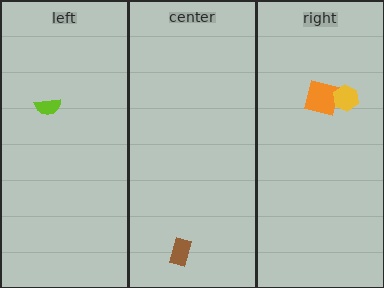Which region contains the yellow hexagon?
The right region.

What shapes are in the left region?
The lime semicircle.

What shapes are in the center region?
The brown rectangle.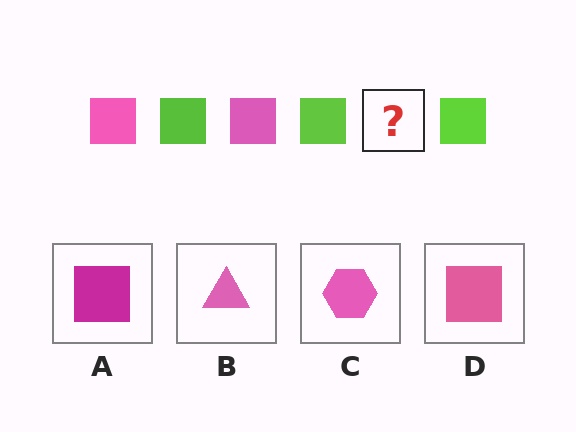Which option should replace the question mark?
Option D.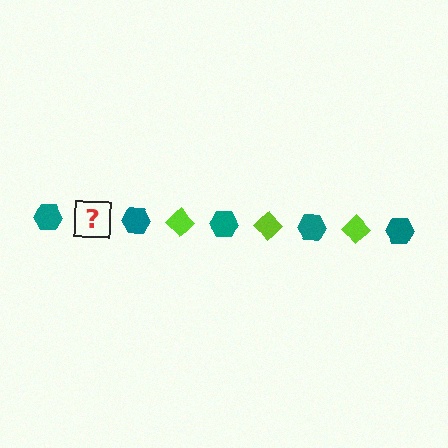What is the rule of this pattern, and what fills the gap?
The rule is that the pattern alternates between teal hexagon and lime diamond. The gap should be filled with a lime diamond.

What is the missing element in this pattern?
The missing element is a lime diamond.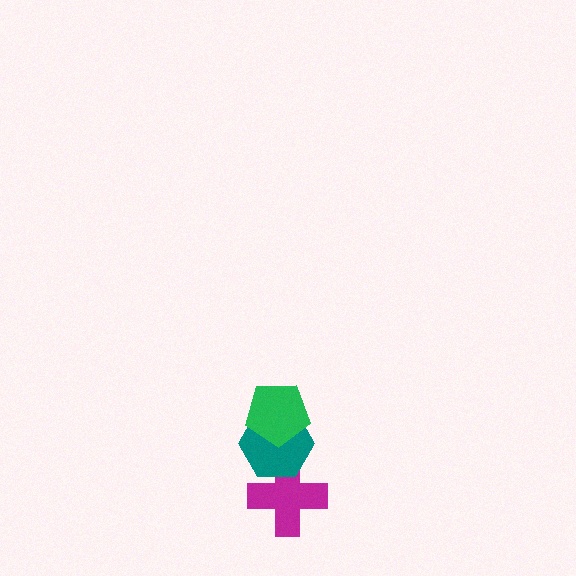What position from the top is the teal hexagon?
The teal hexagon is 2nd from the top.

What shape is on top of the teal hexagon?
The green pentagon is on top of the teal hexagon.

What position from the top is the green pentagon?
The green pentagon is 1st from the top.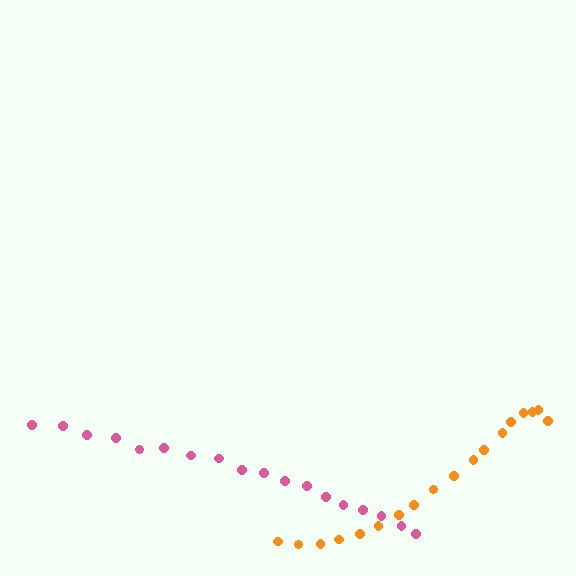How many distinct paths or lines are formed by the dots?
There are 2 distinct paths.